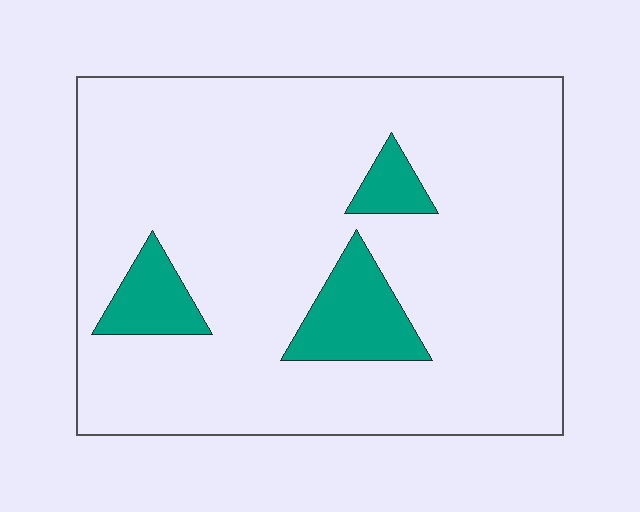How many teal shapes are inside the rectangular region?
3.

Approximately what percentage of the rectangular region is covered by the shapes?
Approximately 10%.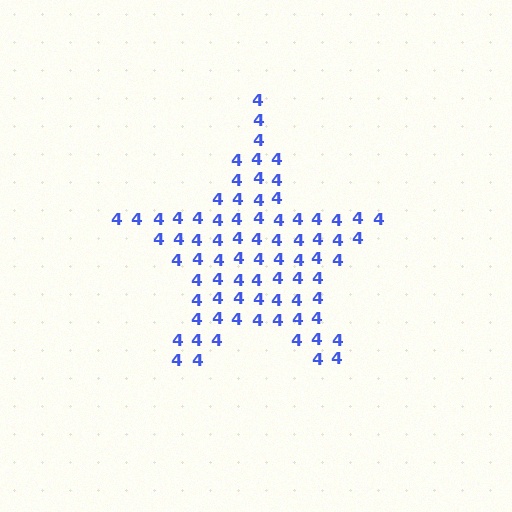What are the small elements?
The small elements are digit 4's.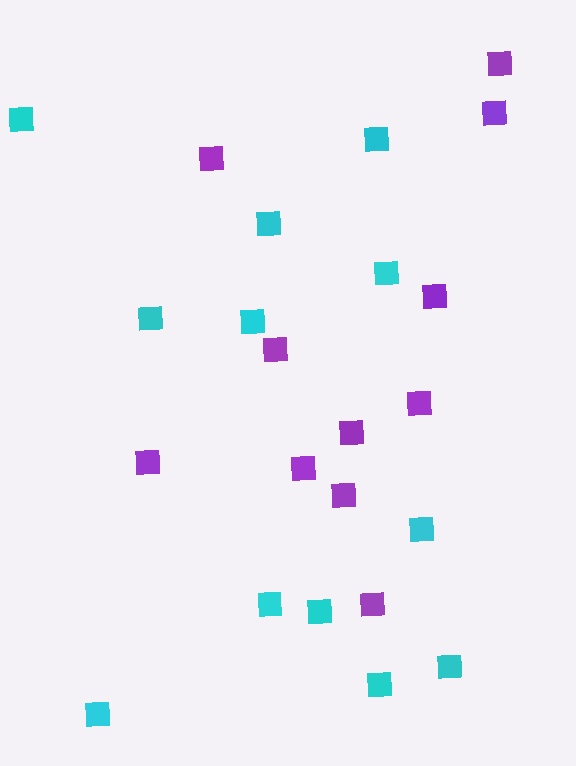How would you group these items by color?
There are 2 groups: one group of cyan squares (12) and one group of purple squares (11).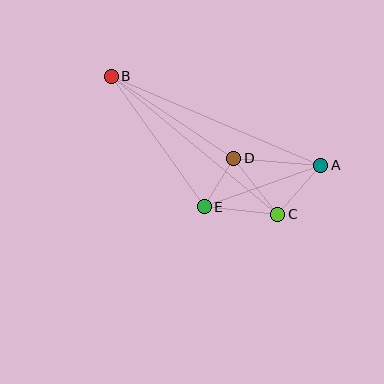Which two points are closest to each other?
Points D and E are closest to each other.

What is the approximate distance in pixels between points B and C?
The distance between B and C is approximately 216 pixels.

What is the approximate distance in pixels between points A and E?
The distance between A and E is approximately 124 pixels.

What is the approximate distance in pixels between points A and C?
The distance between A and C is approximately 65 pixels.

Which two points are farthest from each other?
Points A and B are farthest from each other.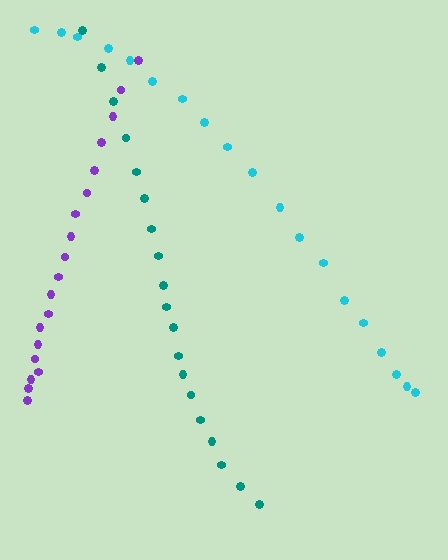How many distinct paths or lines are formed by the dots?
There are 3 distinct paths.